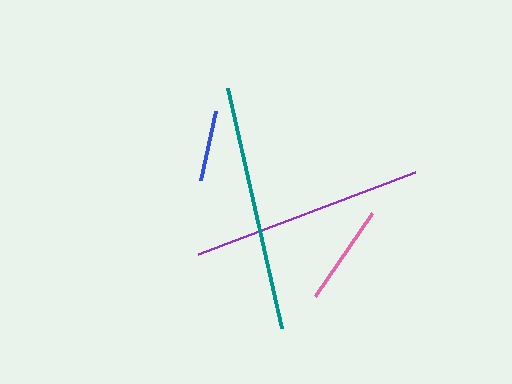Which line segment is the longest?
The teal line is the longest at approximately 246 pixels.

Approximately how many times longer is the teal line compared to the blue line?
The teal line is approximately 3.5 times the length of the blue line.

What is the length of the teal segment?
The teal segment is approximately 246 pixels long.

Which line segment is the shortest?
The blue line is the shortest at approximately 71 pixels.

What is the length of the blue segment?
The blue segment is approximately 71 pixels long.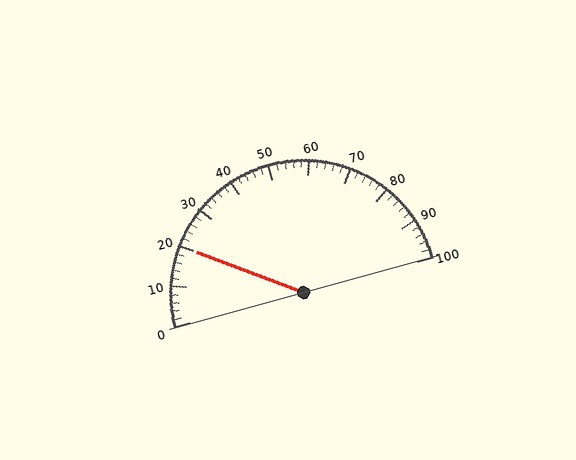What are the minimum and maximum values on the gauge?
The gauge ranges from 0 to 100.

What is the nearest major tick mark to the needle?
The nearest major tick mark is 20.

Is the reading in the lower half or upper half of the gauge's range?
The reading is in the lower half of the range (0 to 100).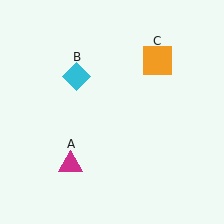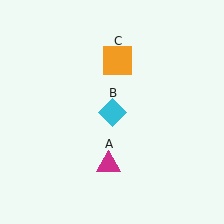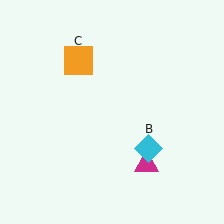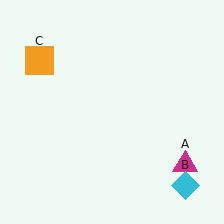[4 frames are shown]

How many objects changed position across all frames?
3 objects changed position: magenta triangle (object A), cyan diamond (object B), orange square (object C).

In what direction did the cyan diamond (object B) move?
The cyan diamond (object B) moved down and to the right.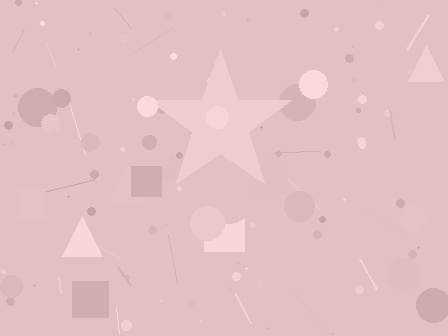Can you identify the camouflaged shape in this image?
The camouflaged shape is a star.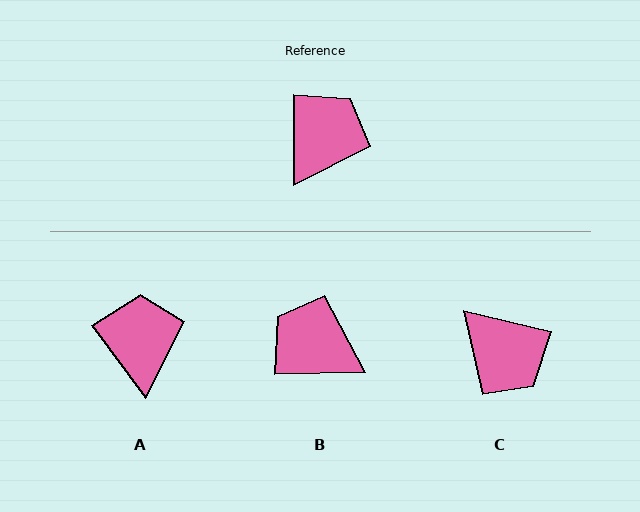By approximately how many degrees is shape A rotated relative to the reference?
Approximately 36 degrees counter-clockwise.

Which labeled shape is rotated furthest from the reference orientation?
C, about 104 degrees away.